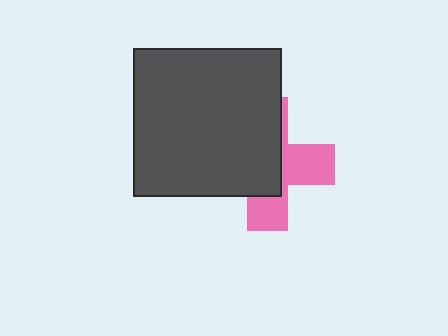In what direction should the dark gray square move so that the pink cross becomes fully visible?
The dark gray square should move left. That is the shortest direction to clear the overlap and leave the pink cross fully visible.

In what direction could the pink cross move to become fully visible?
The pink cross could move right. That would shift it out from behind the dark gray square entirely.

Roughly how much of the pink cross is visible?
A small part of it is visible (roughly 43%).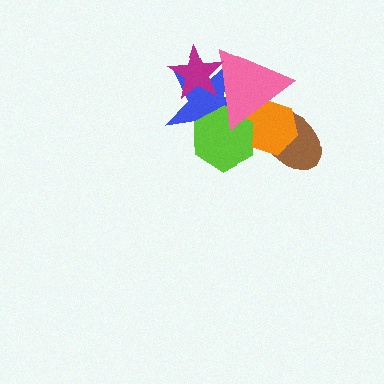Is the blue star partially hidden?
Yes, it is partially covered by another shape.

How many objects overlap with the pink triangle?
5 objects overlap with the pink triangle.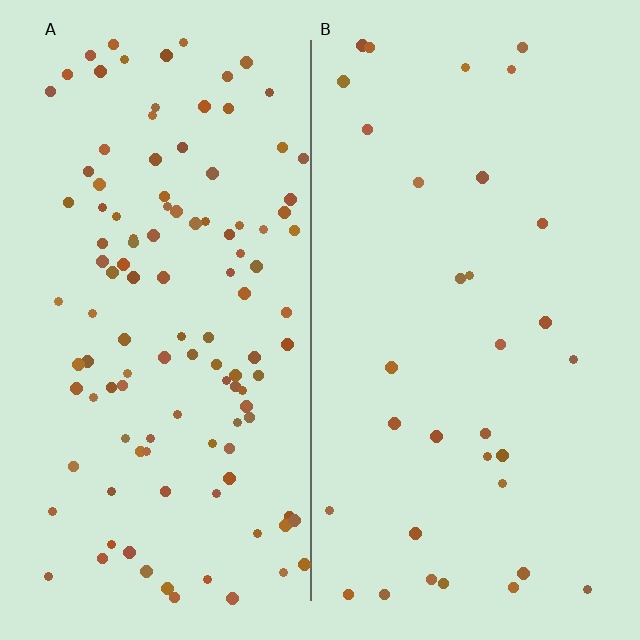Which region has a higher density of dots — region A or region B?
A (the left).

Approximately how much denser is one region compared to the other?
Approximately 3.6× — region A over region B.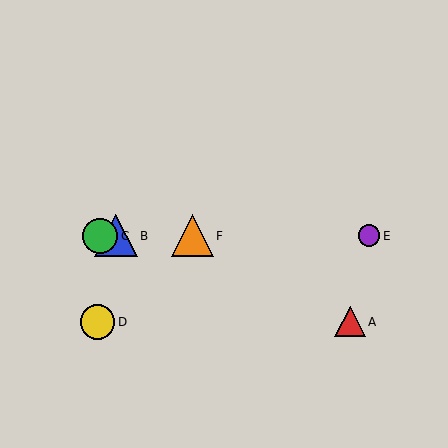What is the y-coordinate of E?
Object E is at y≈236.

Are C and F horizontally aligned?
Yes, both are at y≈236.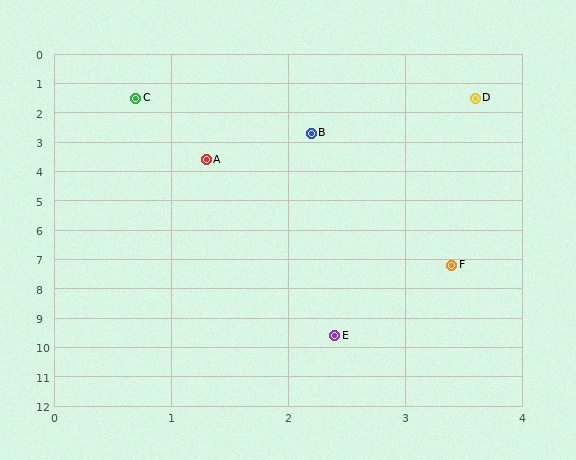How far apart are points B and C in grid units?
Points B and C are about 1.9 grid units apart.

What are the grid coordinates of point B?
Point B is at approximately (2.2, 2.7).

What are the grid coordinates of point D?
Point D is at approximately (3.6, 1.5).